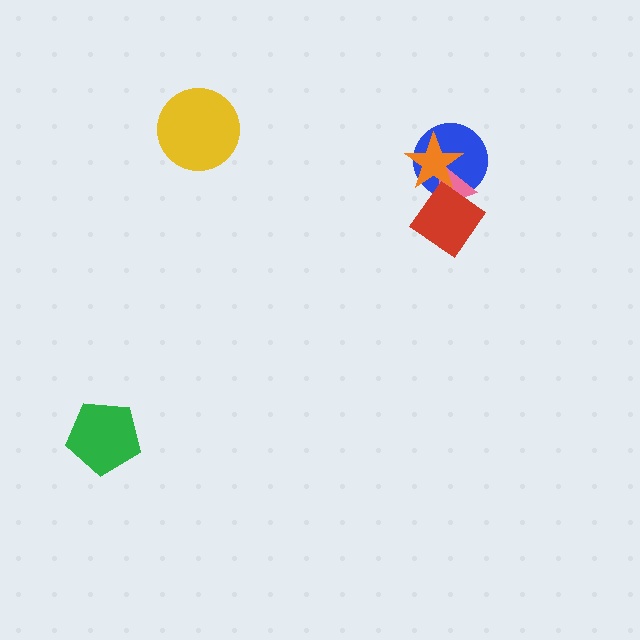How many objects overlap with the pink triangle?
3 objects overlap with the pink triangle.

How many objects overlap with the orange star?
2 objects overlap with the orange star.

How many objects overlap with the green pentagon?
0 objects overlap with the green pentagon.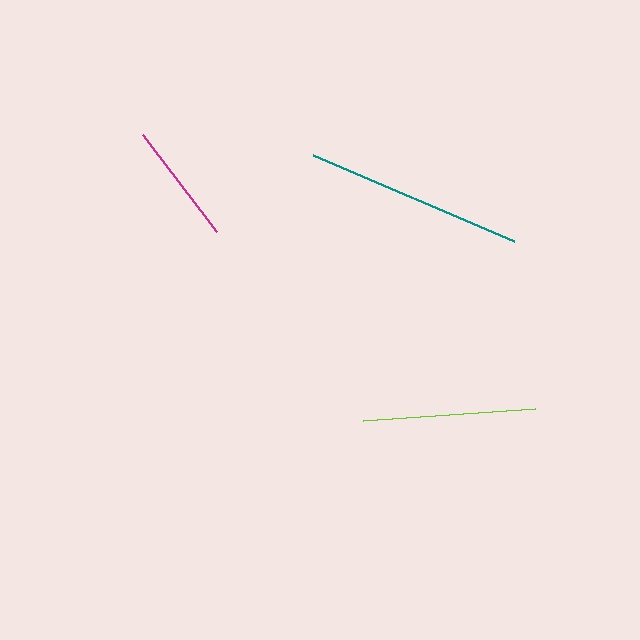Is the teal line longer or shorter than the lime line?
The teal line is longer than the lime line.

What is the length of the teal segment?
The teal segment is approximately 218 pixels long.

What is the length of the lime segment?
The lime segment is approximately 173 pixels long.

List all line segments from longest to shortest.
From longest to shortest: teal, lime, magenta.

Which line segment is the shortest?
The magenta line is the shortest at approximately 122 pixels.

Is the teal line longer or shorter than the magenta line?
The teal line is longer than the magenta line.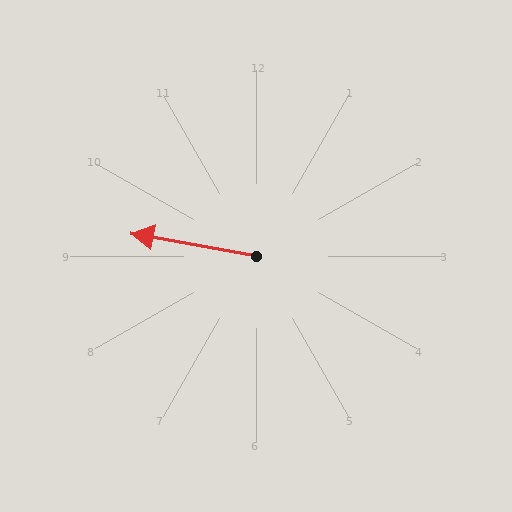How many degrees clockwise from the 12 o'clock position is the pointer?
Approximately 280 degrees.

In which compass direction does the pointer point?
West.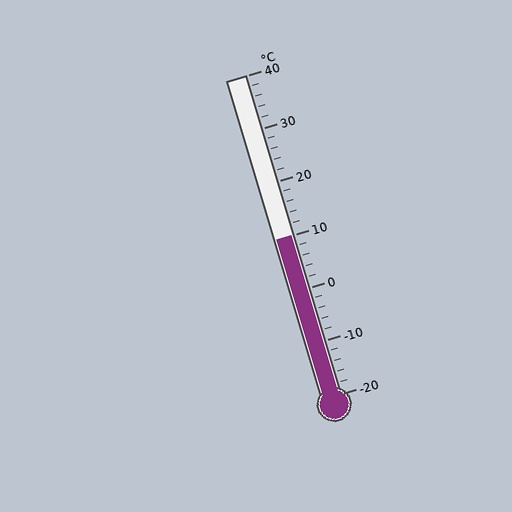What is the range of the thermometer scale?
The thermometer scale ranges from -20°C to 40°C.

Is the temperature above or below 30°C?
The temperature is below 30°C.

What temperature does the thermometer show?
The thermometer shows approximately 10°C.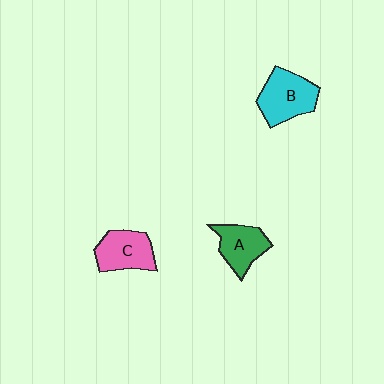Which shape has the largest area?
Shape B (cyan).